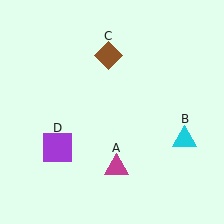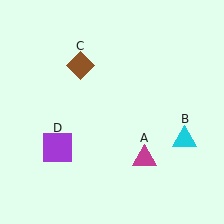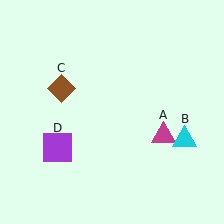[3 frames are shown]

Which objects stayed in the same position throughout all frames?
Cyan triangle (object B) and purple square (object D) remained stationary.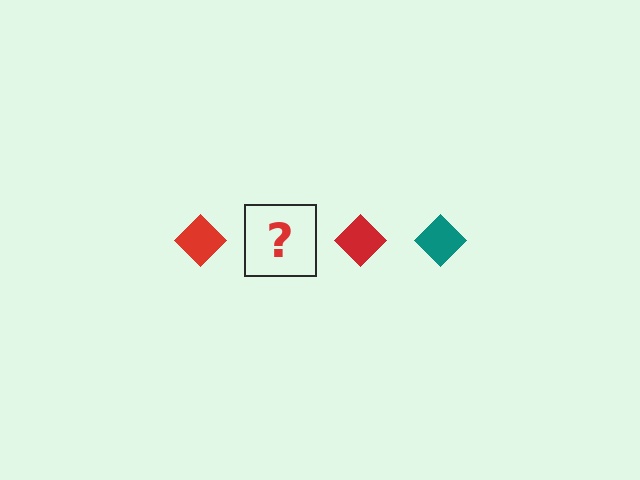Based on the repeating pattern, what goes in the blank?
The blank should be a teal diamond.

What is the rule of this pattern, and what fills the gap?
The rule is that the pattern cycles through red, teal diamonds. The gap should be filled with a teal diamond.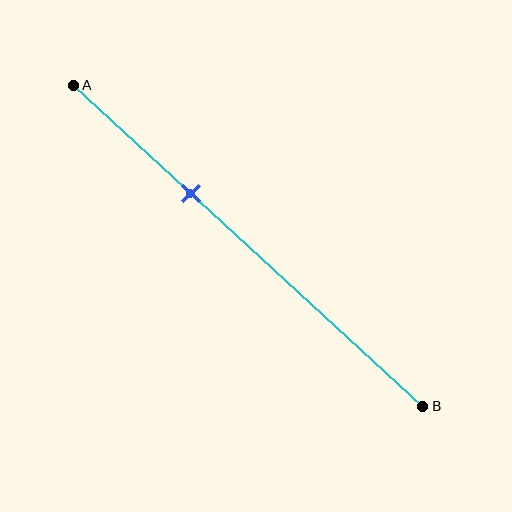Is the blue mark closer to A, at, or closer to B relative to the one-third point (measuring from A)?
The blue mark is approximately at the one-third point of segment AB.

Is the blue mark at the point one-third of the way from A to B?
Yes, the mark is approximately at the one-third point.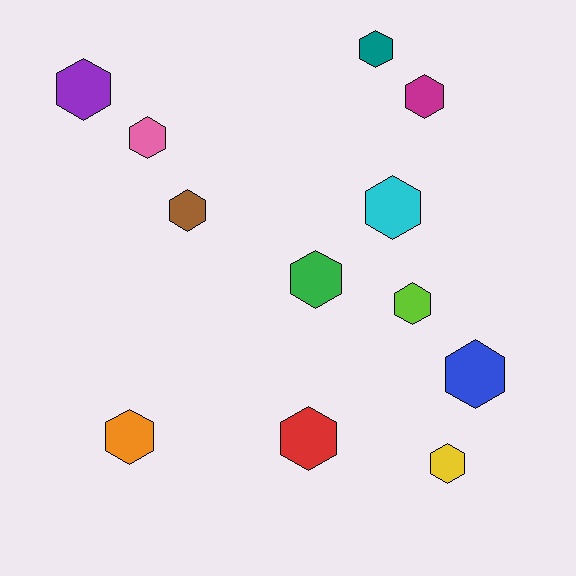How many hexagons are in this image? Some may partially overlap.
There are 12 hexagons.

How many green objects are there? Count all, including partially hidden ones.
There is 1 green object.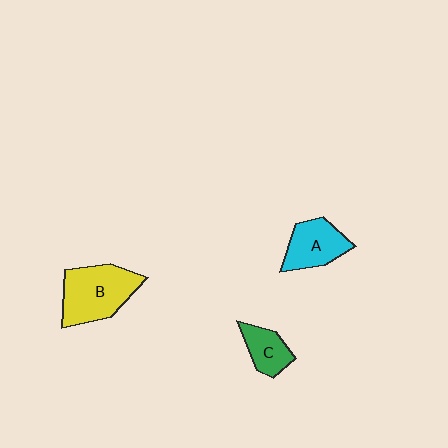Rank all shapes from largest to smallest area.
From largest to smallest: B (yellow), A (cyan), C (green).